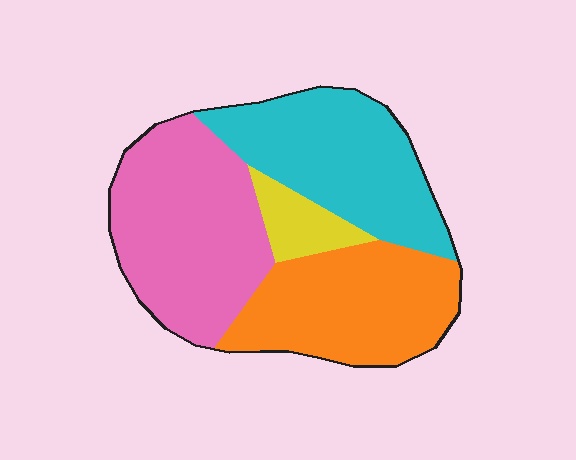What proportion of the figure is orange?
Orange covers about 30% of the figure.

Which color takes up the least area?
Yellow, at roughly 5%.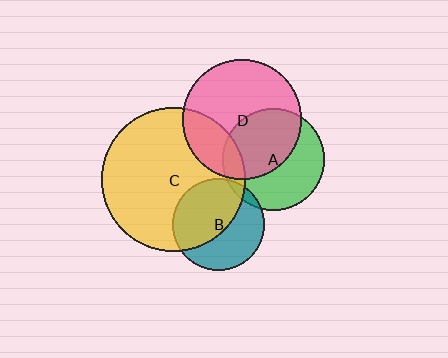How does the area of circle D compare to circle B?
Approximately 1.7 times.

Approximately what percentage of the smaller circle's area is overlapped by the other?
Approximately 5%.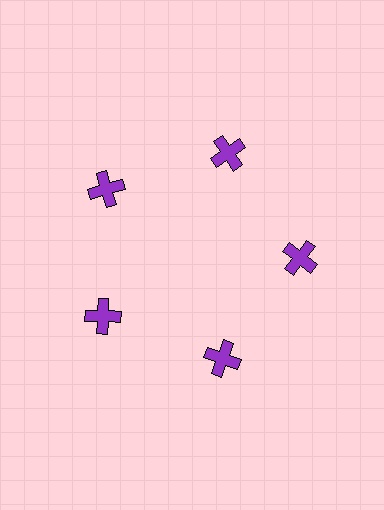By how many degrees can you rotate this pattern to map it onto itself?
The pattern maps onto itself every 72 degrees of rotation.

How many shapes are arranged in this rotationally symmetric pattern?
There are 5 shapes, arranged in 5 groups of 1.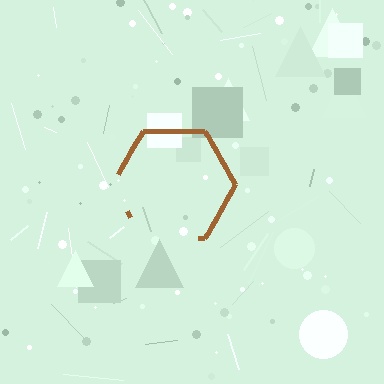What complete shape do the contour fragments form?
The contour fragments form a hexagon.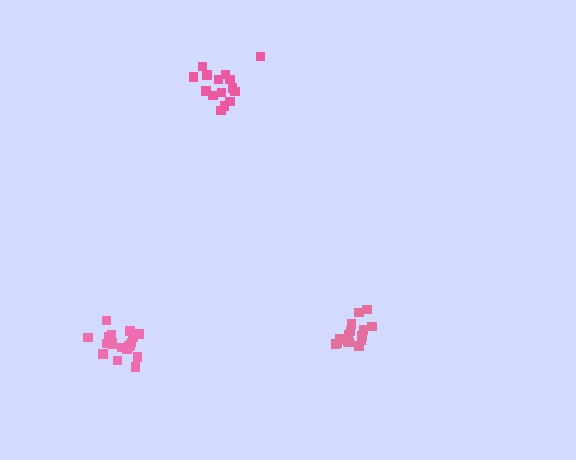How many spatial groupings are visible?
There are 3 spatial groupings.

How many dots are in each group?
Group 1: 19 dots, Group 2: 17 dots, Group 3: 15 dots (51 total).